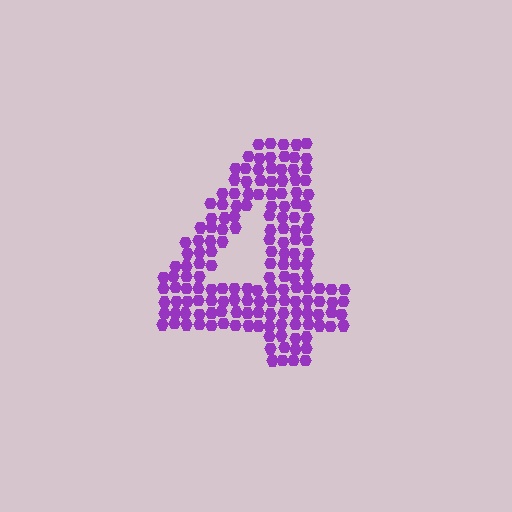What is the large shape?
The large shape is the digit 4.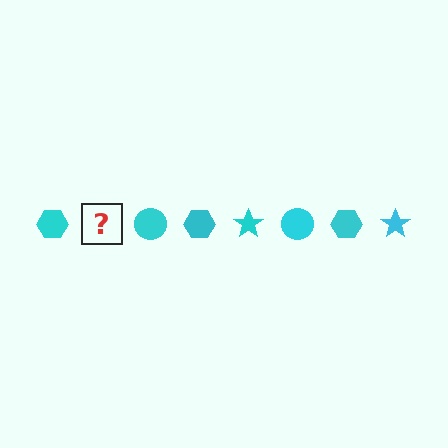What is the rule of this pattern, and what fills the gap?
The rule is that the pattern cycles through hexagon, star, circle shapes in cyan. The gap should be filled with a cyan star.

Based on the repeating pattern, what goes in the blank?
The blank should be a cyan star.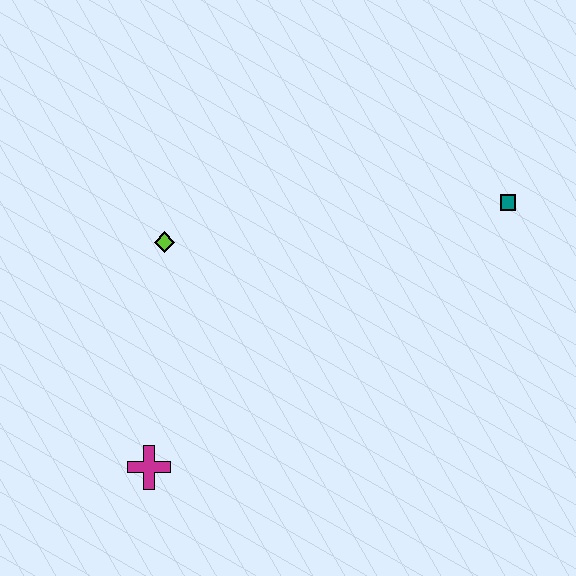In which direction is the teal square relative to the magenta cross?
The teal square is to the right of the magenta cross.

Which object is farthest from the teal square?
The magenta cross is farthest from the teal square.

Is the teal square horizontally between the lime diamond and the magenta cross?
No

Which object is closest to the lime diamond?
The magenta cross is closest to the lime diamond.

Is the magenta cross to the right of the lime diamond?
No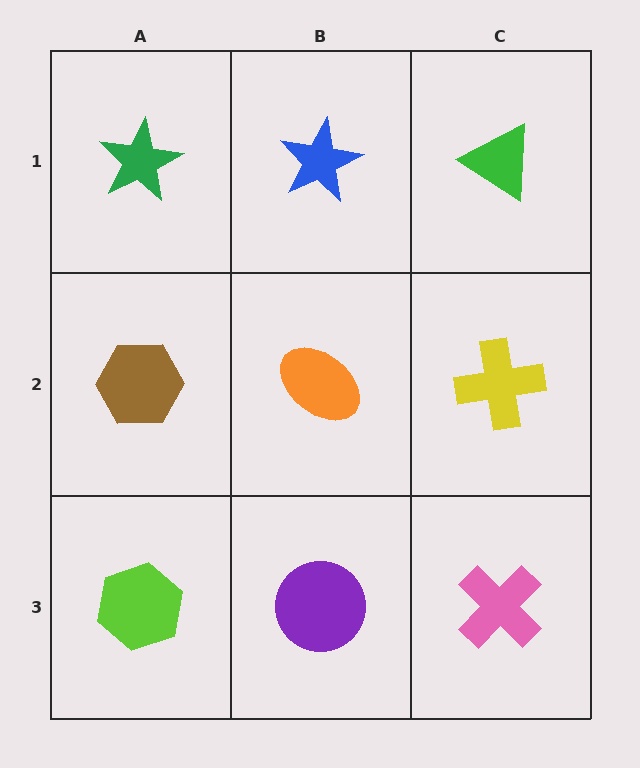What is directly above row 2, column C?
A green triangle.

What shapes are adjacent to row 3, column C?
A yellow cross (row 2, column C), a purple circle (row 3, column B).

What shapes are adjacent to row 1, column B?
An orange ellipse (row 2, column B), a green star (row 1, column A), a green triangle (row 1, column C).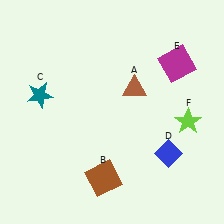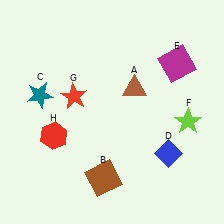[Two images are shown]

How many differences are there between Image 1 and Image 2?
There are 2 differences between the two images.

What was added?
A red star (G), a red hexagon (H) were added in Image 2.